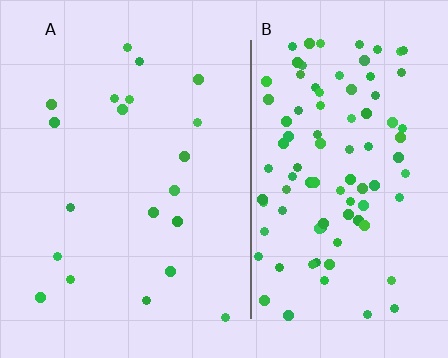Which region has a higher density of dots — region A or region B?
B (the right).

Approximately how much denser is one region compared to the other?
Approximately 4.8× — region B over region A.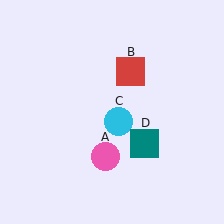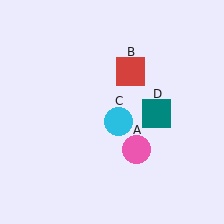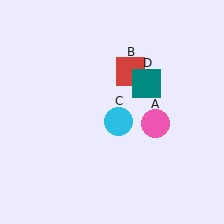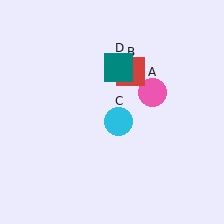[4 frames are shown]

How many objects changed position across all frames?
2 objects changed position: pink circle (object A), teal square (object D).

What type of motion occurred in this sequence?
The pink circle (object A), teal square (object D) rotated counterclockwise around the center of the scene.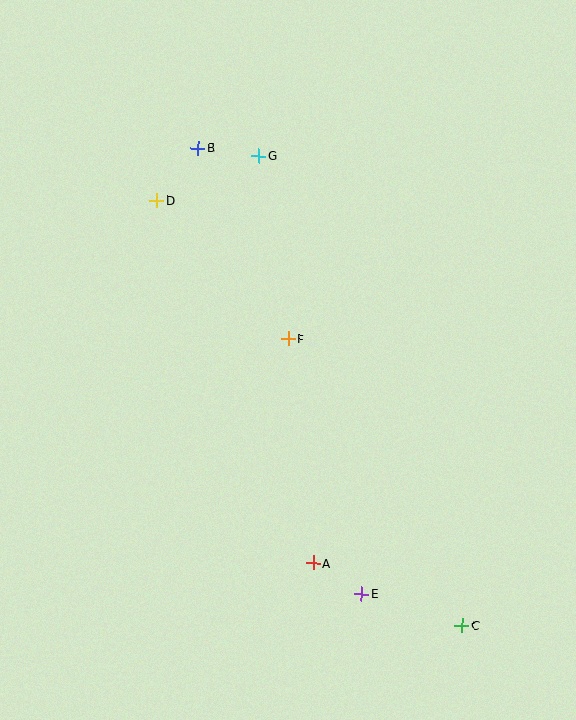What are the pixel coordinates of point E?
Point E is at (362, 594).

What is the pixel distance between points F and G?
The distance between F and G is 185 pixels.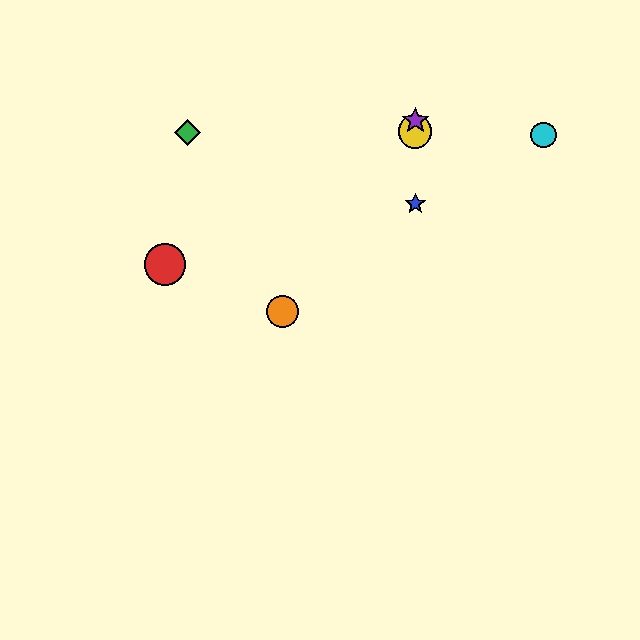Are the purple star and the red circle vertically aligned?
No, the purple star is at x≈415 and the red circle is at x≈165.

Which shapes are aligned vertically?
The blue star, the yellow circle, the purple star are aligned vertically.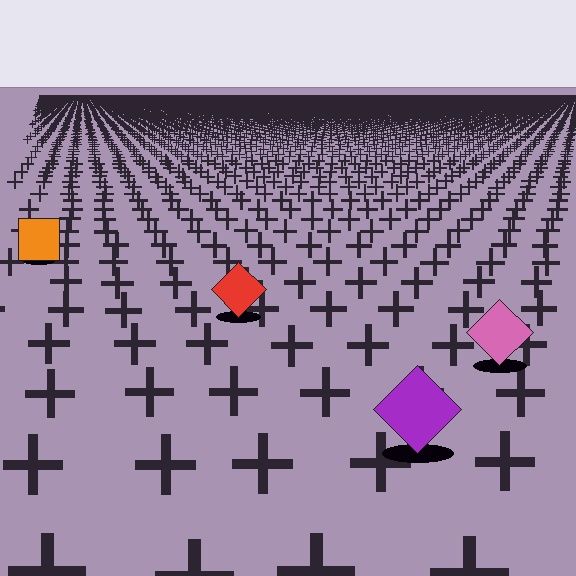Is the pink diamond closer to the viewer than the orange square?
Yes. The pink diamond is closer — you can tell from the texture gradient: the ground texture is coarser near it.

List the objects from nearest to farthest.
From nearest to farthest: the purple diamond, the pink diamond, the red diamond, the orange square.